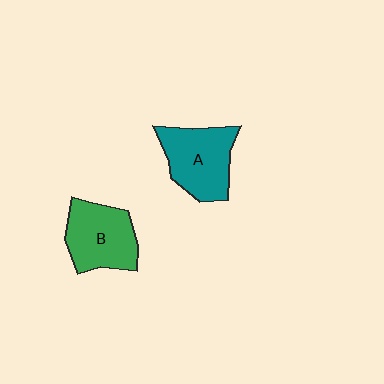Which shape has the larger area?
Shape A (teal).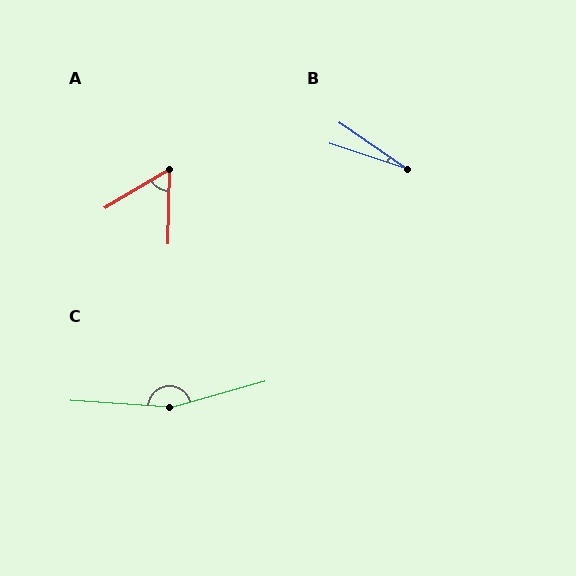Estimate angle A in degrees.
Approximately 58 degrees.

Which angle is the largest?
C, at approximately 161 degrees.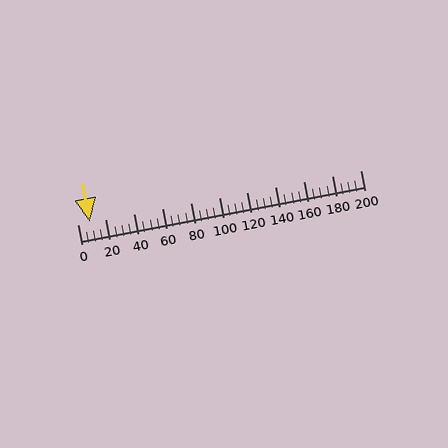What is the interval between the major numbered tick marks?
The major tick marks are spaced 20 units apart.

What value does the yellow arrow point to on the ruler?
The yellow arrow points to approximately 9.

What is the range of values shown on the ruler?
The ruler shows values from 0 to 200.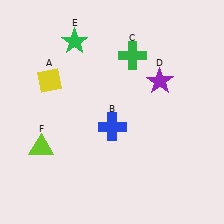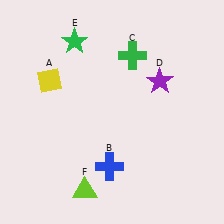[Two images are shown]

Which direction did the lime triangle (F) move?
The lime triangle (F) moved right.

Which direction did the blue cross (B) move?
The blue cross (B) moved down.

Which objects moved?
The objects that moved are: the blue cross (B), the lime triangle (F).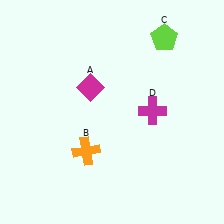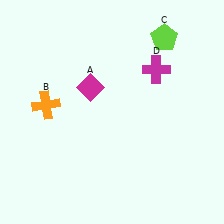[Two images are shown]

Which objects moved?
The objects that moved are: the orange cross (B), the magenta cross (D).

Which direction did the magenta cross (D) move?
The magenta cross (D) moved up.